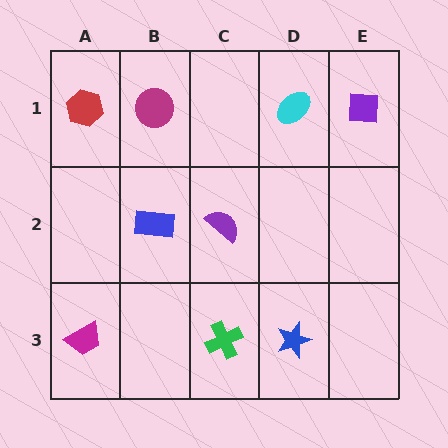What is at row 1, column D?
A cyan ellipse.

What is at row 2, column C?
A purple semicircle.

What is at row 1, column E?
A purple square.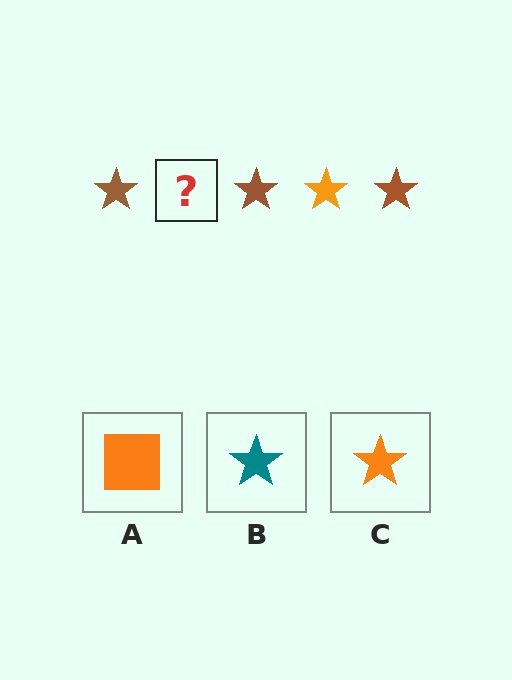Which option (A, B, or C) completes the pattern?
C.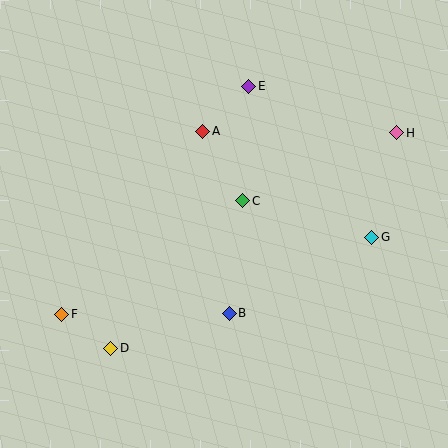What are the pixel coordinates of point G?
Point G is at (372, 237).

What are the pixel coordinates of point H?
Point H is at (397, 133).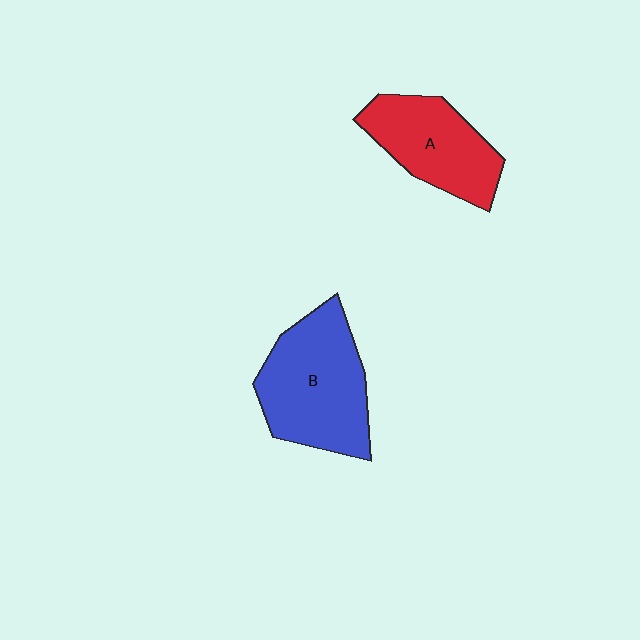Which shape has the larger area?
Shape B (blue).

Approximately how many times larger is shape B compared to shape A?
Approximately 1.3 times.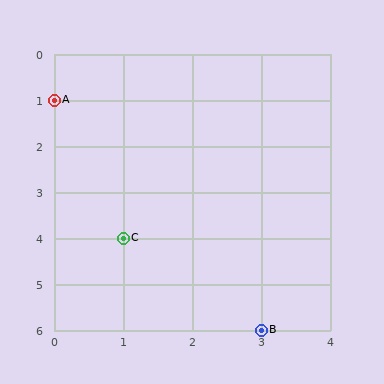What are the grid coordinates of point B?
Point B is at grid coordinates (3, 6).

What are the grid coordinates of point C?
Point C is at grid coordinates (1, 4).